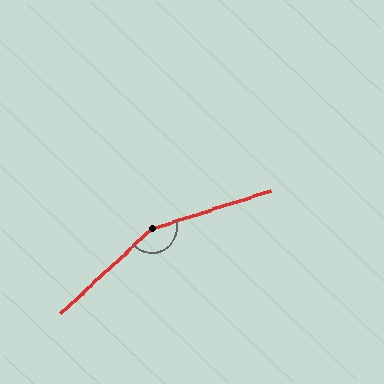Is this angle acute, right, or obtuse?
It is obtuse.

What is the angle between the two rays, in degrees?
Approximately 155 degrees.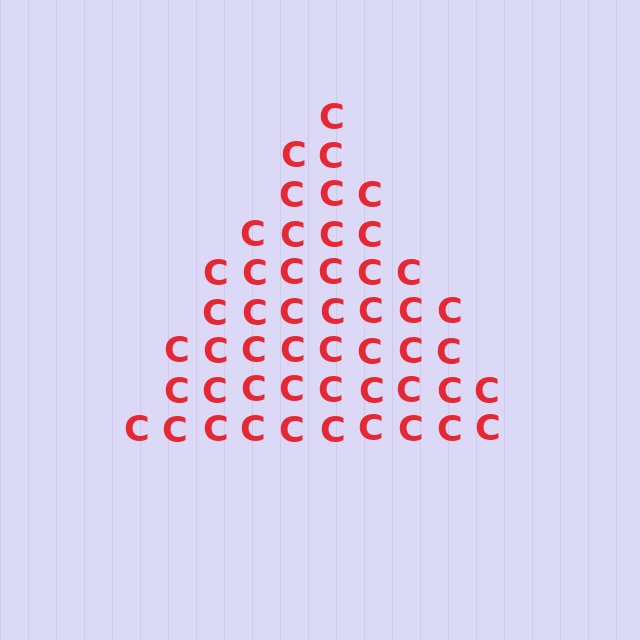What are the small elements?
The small elements are letter C's.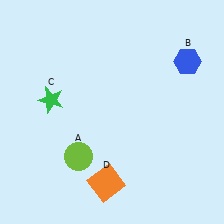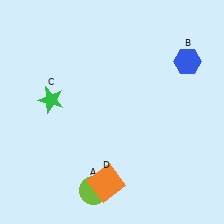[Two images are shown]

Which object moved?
The lime circle (A) moved down.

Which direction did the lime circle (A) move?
The lime circle (A) moved down.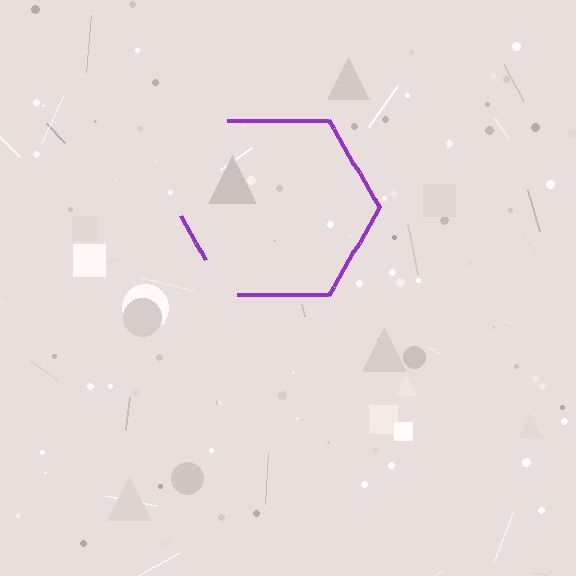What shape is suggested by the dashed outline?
The dashed outline suggests a hexagon.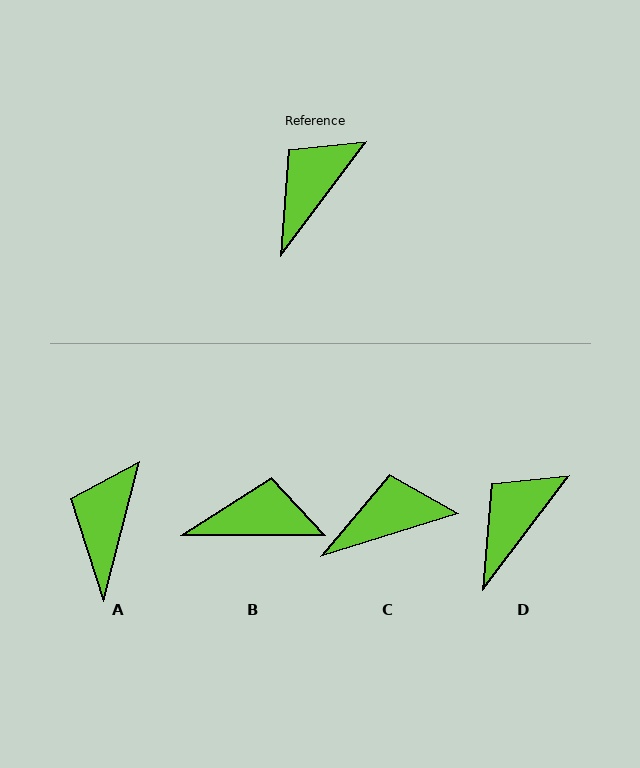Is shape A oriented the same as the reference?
No, it is off by about 22 degrees.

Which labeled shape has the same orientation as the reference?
D.